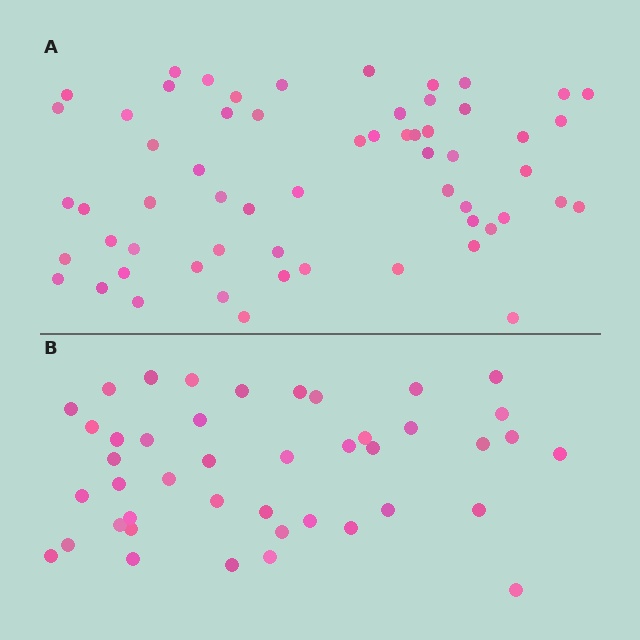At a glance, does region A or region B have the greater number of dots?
Region A (the top region) has more dots.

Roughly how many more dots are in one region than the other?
Region A has approximately 15 more dots than region B.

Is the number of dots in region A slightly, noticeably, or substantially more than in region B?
Region A has noticeably more, but not dramatically so. The ratio is roughly 1.4 to 1.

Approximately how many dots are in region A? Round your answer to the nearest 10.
About 60 dots.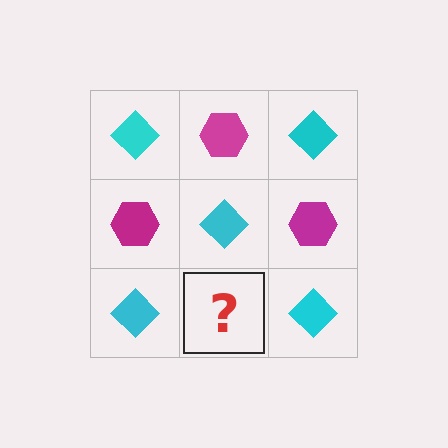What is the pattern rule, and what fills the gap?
The rule is that it alternates cyan diamond and magenta hexagon in a checkerboard pattern. The gap should be filled with a magenta hexagon.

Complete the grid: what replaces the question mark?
The question mark should be replaced with a magenta hexagon.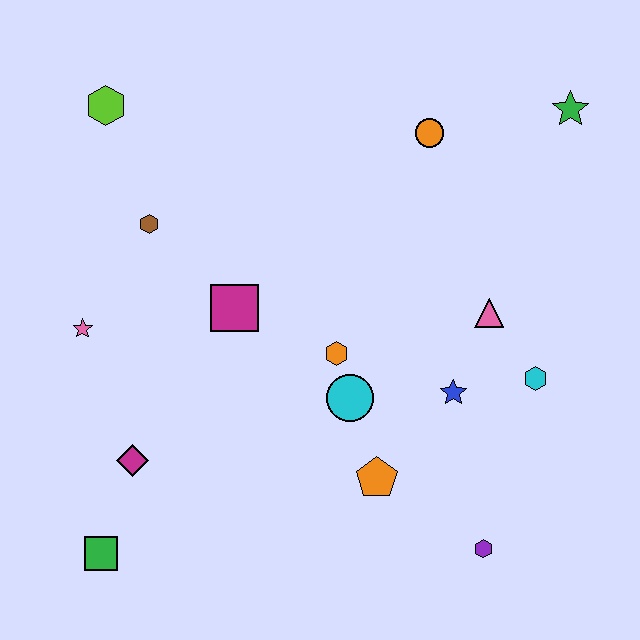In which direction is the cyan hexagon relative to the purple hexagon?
The cyan hexagon is above the purple hexagon.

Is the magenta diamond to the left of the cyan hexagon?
Yes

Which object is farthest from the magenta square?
The green star is farthest from the magenta square.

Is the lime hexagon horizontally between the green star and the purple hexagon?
No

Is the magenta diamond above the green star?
No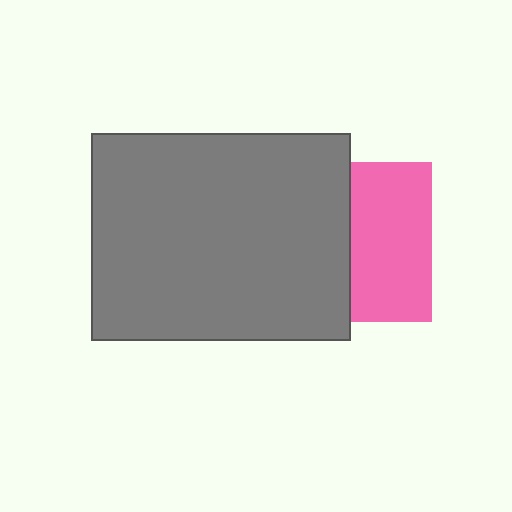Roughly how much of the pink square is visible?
About half of it is visible (roughly 50%).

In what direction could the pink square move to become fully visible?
The pink square could move right. That would shift it out from behind the gray rectangle entirely.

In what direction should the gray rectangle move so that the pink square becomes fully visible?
The gray rectangle should move left. That is the shortest direction to clear the overlap and leave the pink square fully visible.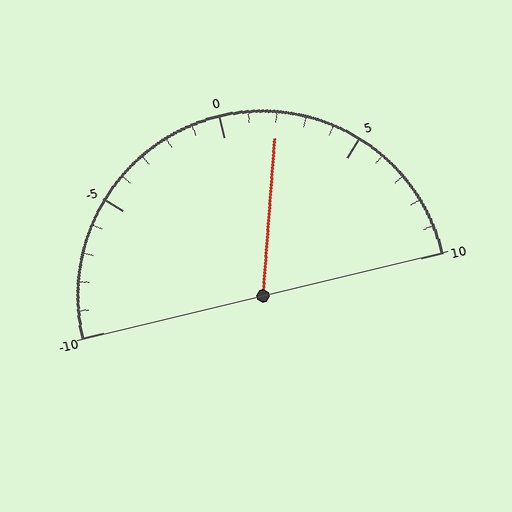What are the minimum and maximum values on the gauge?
The gauge ranges from -10 to 10.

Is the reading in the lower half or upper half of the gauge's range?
The reading is in the upper half of the range (-10 to 10).